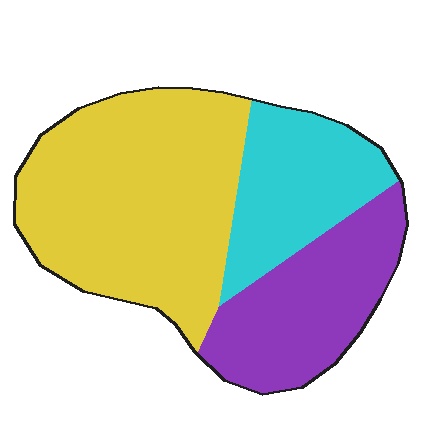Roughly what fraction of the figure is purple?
Purple covers 27% of the figure.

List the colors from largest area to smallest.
From largest to smallest: yellow, purple, cyan.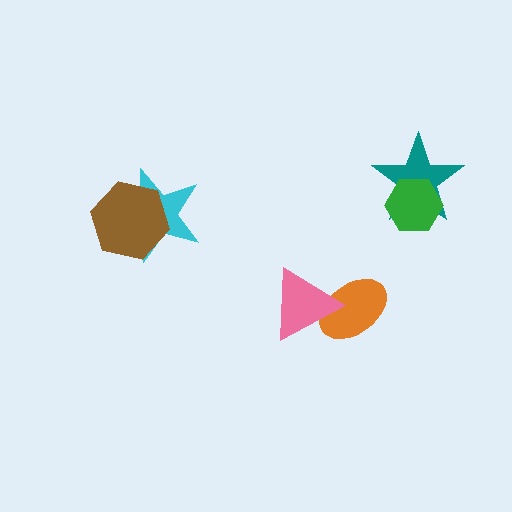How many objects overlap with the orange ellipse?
1 object overlaps with the orange ellipse.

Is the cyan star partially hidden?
Yes, it is partially covered by another shape.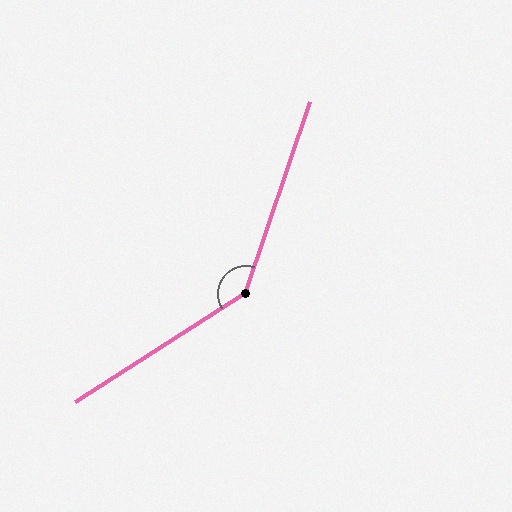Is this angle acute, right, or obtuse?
It is obtuse.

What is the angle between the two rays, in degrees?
Approximately 141 degrees.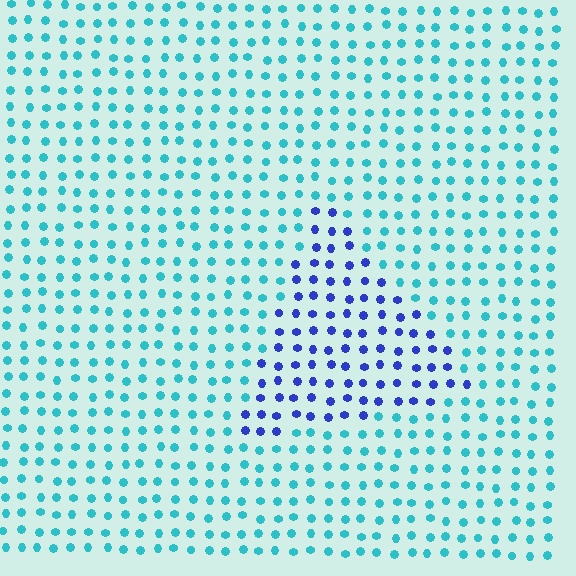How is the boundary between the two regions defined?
The boundary is defined purely by a slight shift in hue (about 52 degrees). Spacing, size, and orientation are identical on both sides.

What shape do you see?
I see a triangle.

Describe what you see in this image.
The image is filled with small cyan elements in a uniform arrangement. A triangle-shaped region is visible where the elements are tinted to a slightly different hue, forming a subtle color boundary.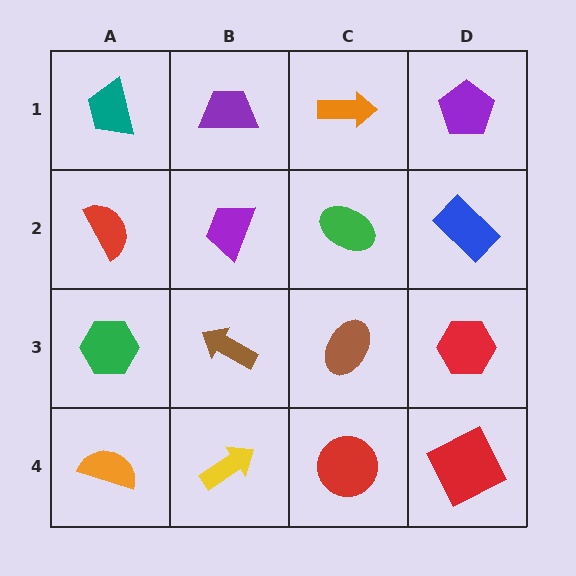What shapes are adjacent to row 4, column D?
A red hexagon (row 3, column D), a red circle (row 4, column C).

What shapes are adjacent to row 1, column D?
A blue rectangle (row 2, column D), an orange arrow (row 1, column C).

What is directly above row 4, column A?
A green hexagon.